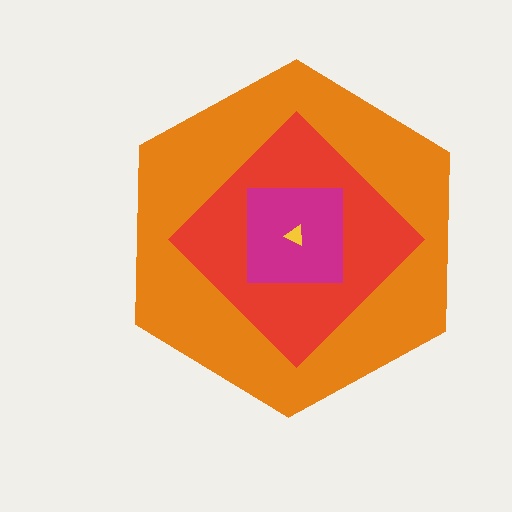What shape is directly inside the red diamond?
The magenta square.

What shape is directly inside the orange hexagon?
The red diamond.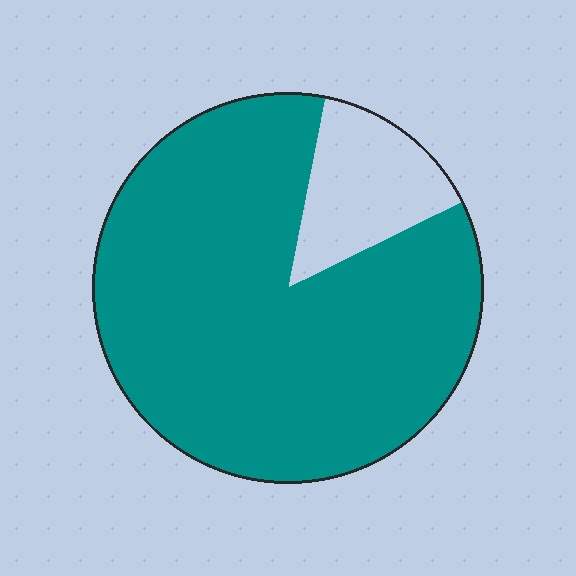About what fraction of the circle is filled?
About seven eighths (7/8).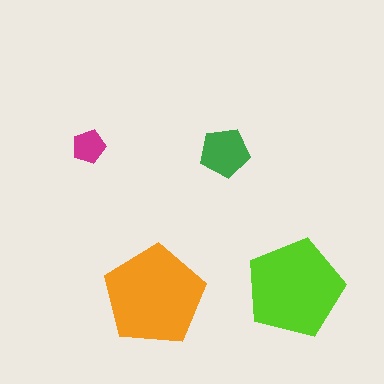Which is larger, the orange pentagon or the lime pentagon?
The orange one.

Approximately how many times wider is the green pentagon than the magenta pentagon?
About 1.5 times wider.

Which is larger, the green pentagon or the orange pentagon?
The orange one.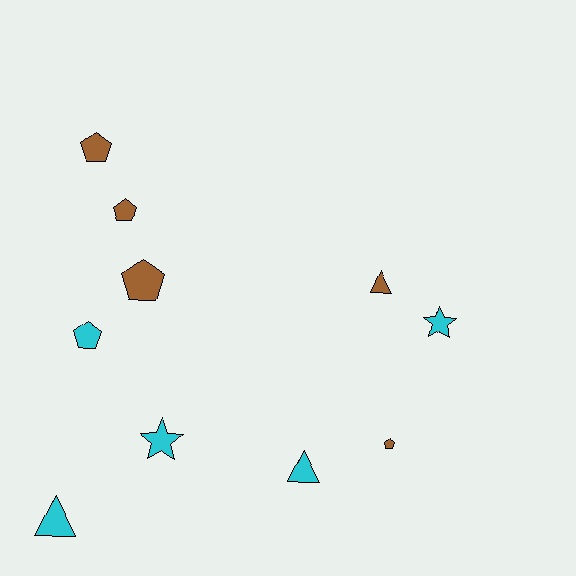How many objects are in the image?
There are 10 objects.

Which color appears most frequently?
Brown, with 5 objects.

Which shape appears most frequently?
Pentagon, with 5 objects.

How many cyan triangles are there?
There are 2 cyan triangles.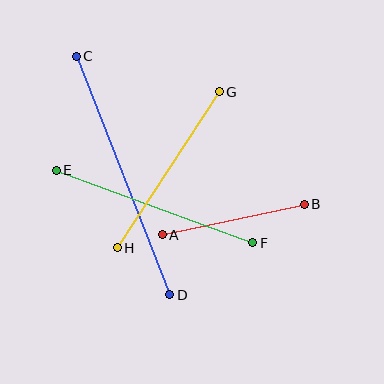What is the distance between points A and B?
The distance is approximately 145 pixels.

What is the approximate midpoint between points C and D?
The midpoint is at approximately (123, 175) pixels.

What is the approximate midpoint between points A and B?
The midpoint is at approximately (233, 220) pixels.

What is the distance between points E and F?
The distance is approximately 210 pixels.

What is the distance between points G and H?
The distance is approximately 186 pixels.